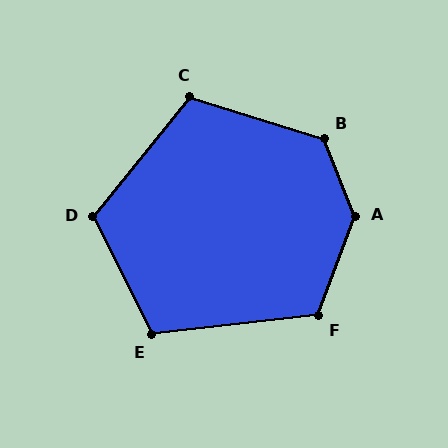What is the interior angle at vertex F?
Approximately 117 degrees (obtuse).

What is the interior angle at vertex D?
Approximately 114 degrees (obtuse).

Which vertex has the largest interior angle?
A, at approximately 138 degrees.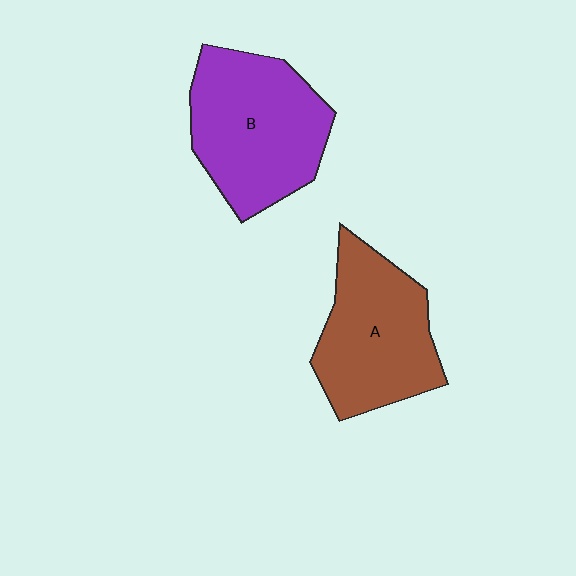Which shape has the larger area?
Shape B (purple).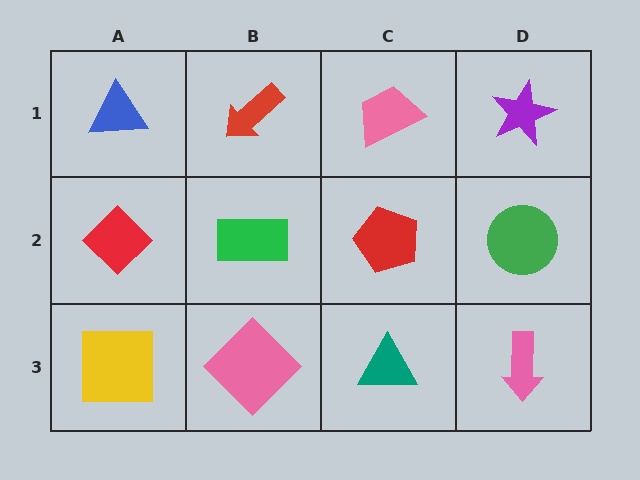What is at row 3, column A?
A yellow square.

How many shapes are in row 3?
4 shapes.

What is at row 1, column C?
A pink trapezoid.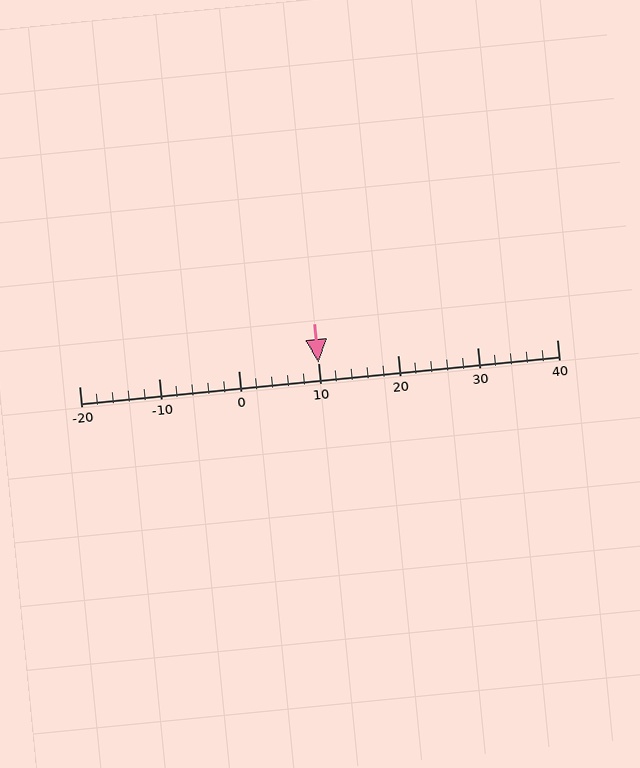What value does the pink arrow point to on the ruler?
The pink arrow points to approximately 10.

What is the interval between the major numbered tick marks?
The major tick marks are spaced 10 units apart.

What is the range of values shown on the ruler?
The ruler shows values from -20 to 40.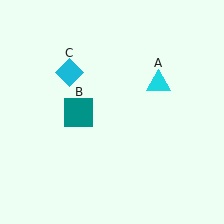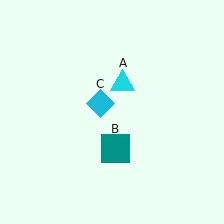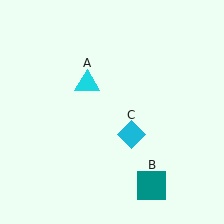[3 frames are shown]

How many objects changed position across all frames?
3 objects changed position: cyan triangle (object A), teal square (object B), cyan diamond (object C).